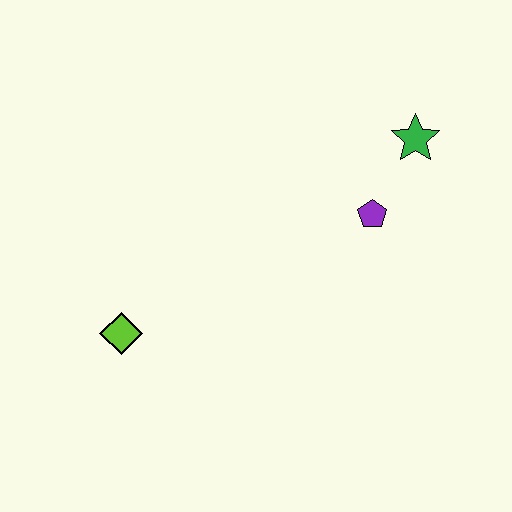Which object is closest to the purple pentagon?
The green star is closest to the purple pentagon.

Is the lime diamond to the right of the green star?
No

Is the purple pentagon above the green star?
No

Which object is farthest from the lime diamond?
The green star is farthest from the lime diamond.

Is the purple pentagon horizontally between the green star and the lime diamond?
Yes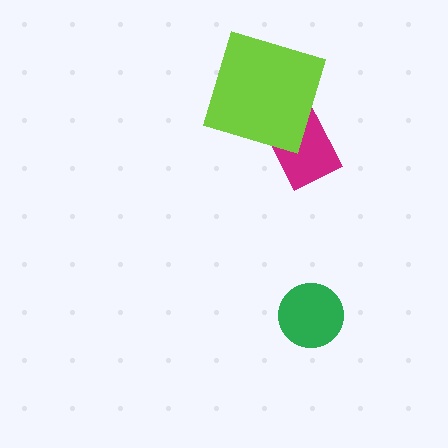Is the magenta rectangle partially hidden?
Yes, it is partially covered by another shape.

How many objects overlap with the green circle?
0 objects overlap with the green circle.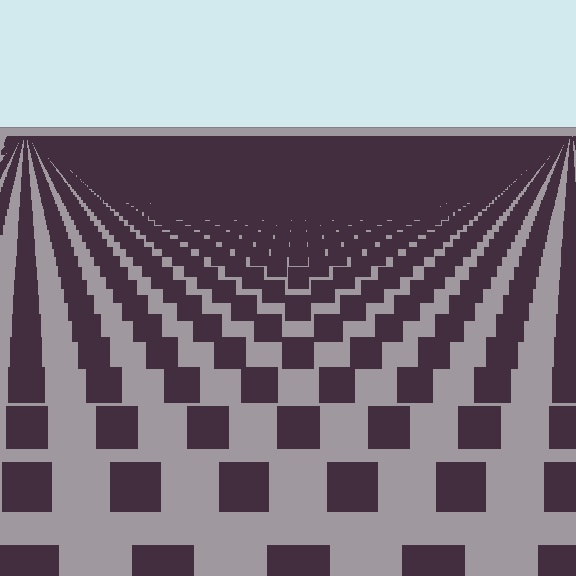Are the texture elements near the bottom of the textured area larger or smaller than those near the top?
Larger. Near the bottom, elements are closer to the viewer and appear at a bigger on-screen size.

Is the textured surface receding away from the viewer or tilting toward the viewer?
The surface is receding away from the viewer. Texture elements get smaller and denser toward the top.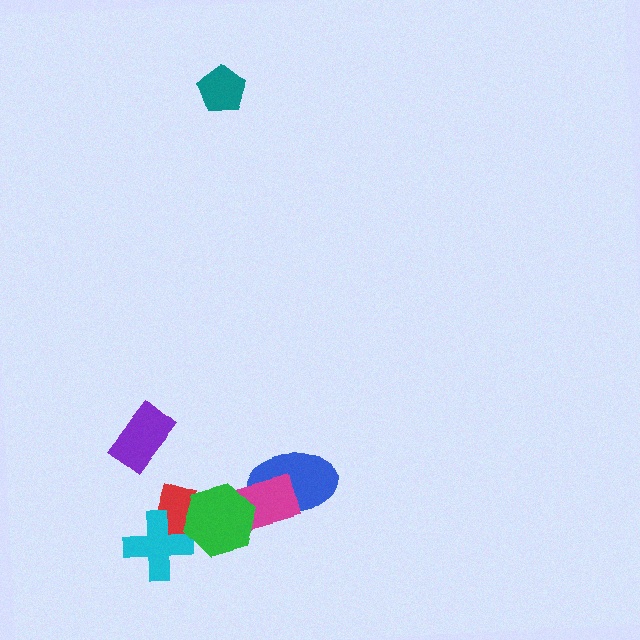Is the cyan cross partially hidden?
No, no other shape covers it.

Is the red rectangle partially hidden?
Yes, it is partially covered by another shape.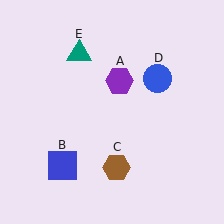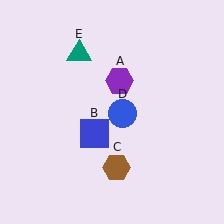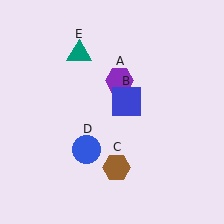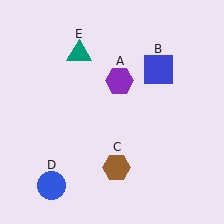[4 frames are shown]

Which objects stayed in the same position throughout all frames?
Purple hexagon (object A) and brown hexagon (object C) and teal triangle (object E) remained stationary.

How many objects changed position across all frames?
2 objects changed position: blue square (object B), blue circle (object D).